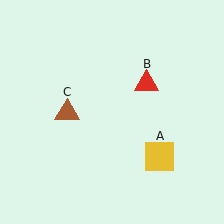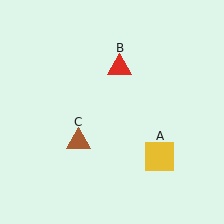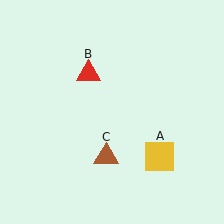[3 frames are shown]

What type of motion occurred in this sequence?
The red triangle (object B), brown triangle (object C) rotated counterclockwise around the center of the scene.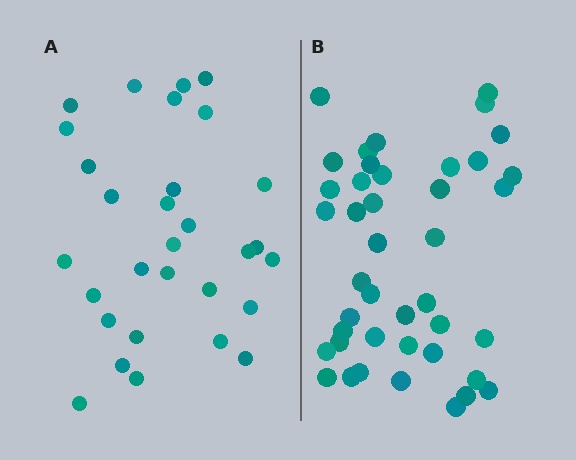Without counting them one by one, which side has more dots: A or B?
Region B (the right region) has more dots.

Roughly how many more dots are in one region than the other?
Region B has roughly 12 or so more dots than region A.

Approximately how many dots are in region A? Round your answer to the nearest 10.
About 30 dots.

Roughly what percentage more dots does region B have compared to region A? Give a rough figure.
About 40% more.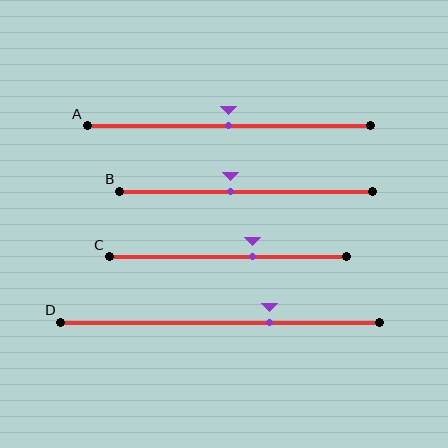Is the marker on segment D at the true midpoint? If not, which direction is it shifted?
No, the marker on segment D is shifted to the right by about 16% of the segment length.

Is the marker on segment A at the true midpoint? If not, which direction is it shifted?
Yes, the marker on segment A is at the true midpoint.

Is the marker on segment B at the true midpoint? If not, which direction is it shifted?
No, the marker on segment B is shifted to the left by about 6% of the segment length.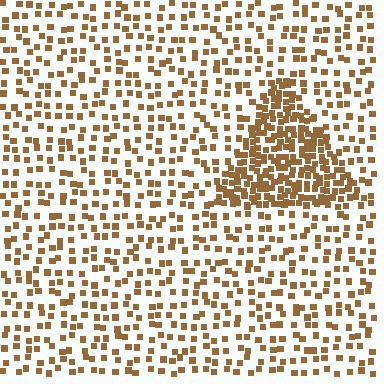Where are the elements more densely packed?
The elements are more densely packed inside the triangle boundary.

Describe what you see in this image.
The image contains small brown elements arranged at two different densities. A triangle-shaped region is visible where the elements are more densely packed than the surrounding area.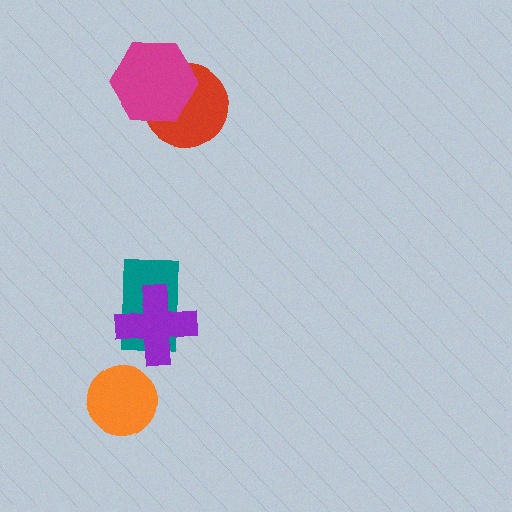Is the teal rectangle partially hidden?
Yes, it is partially covered by another shape.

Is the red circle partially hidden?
Yes, it is partially covered by another shape.